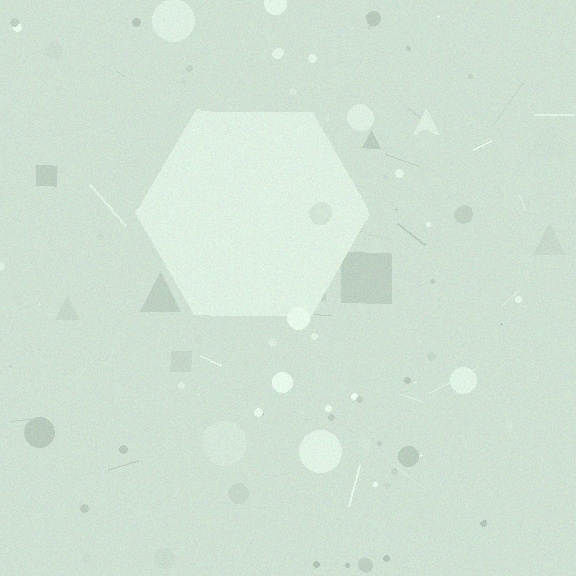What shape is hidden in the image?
A hexagon is hidden in the image.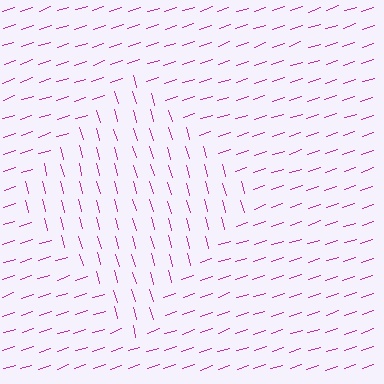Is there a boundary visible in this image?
Yes, there is a texture boundary formed by a change in line orientation.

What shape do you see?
I see a diamond.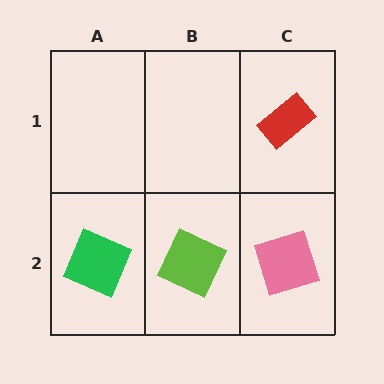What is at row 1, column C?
A red rectangle.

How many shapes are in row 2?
3 shapes.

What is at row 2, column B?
A lime square.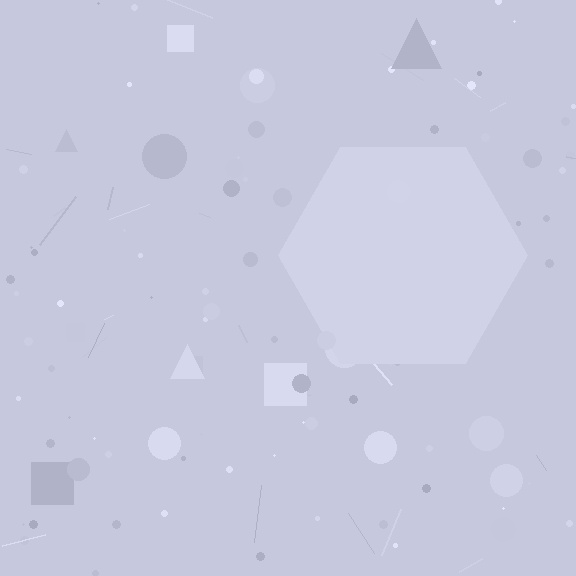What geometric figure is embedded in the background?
A hexagon is embedded in the background.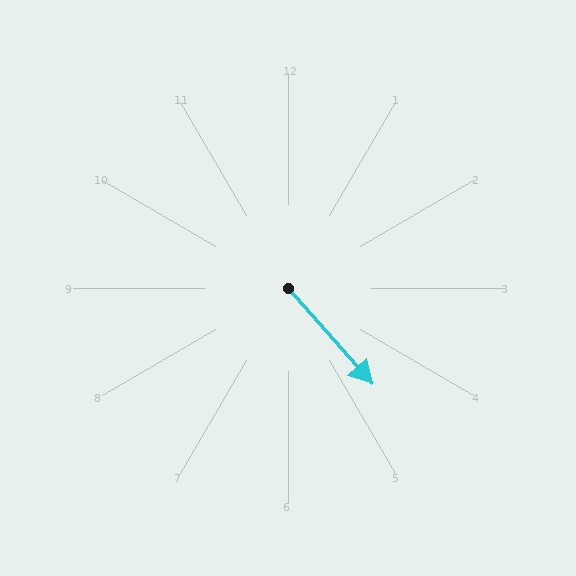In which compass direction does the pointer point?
Southeast.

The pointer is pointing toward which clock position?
Roughly 5 o'clock.